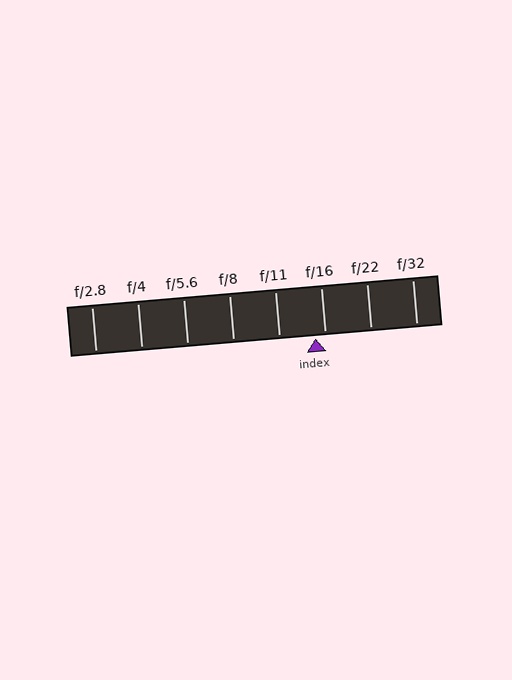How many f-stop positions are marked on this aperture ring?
There are 8 f-stop positions marked.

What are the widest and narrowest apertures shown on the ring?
The widest aperture shown is f/2.8 and the narrowest is f/32.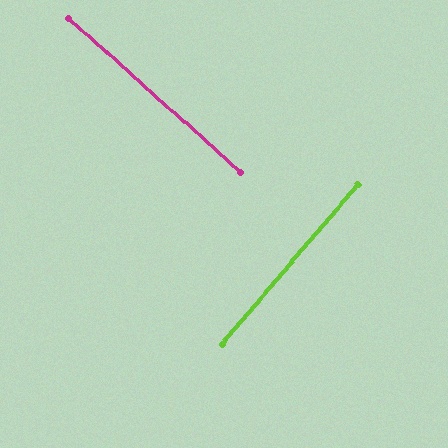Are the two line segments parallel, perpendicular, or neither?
Perpendicular — they meet at approximately 89°.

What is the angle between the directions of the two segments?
Approximately 89 degrees.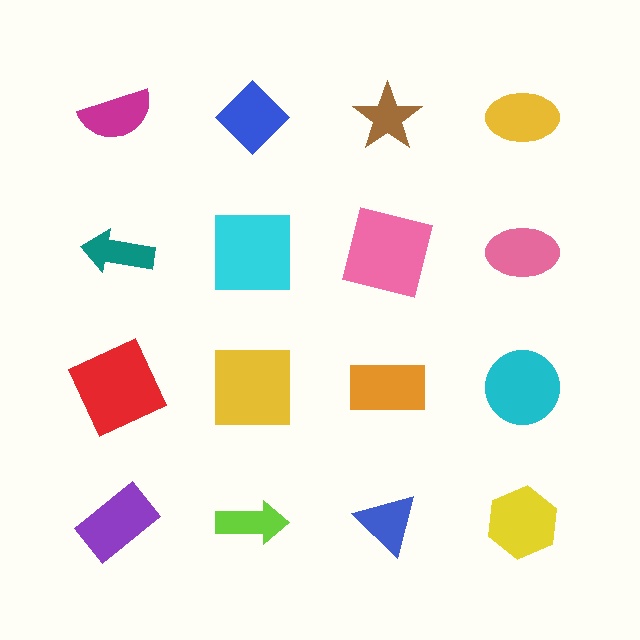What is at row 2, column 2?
A cyan square.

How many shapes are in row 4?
4 shapes.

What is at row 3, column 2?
A yellow square.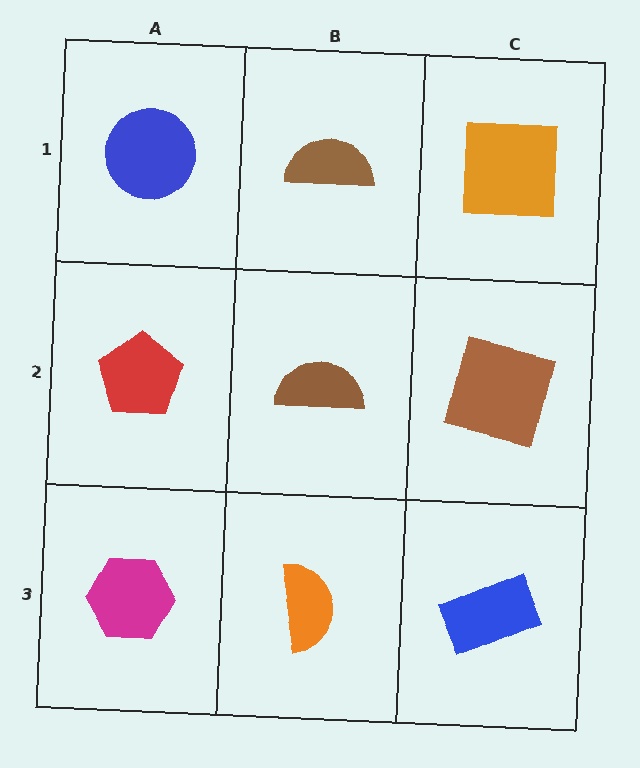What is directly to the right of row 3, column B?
A blue rectangle.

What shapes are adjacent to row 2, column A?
A blue circle (row 1, column A), a magenta hexagon (row 3, column A), a brown semicircle (row 2, column B).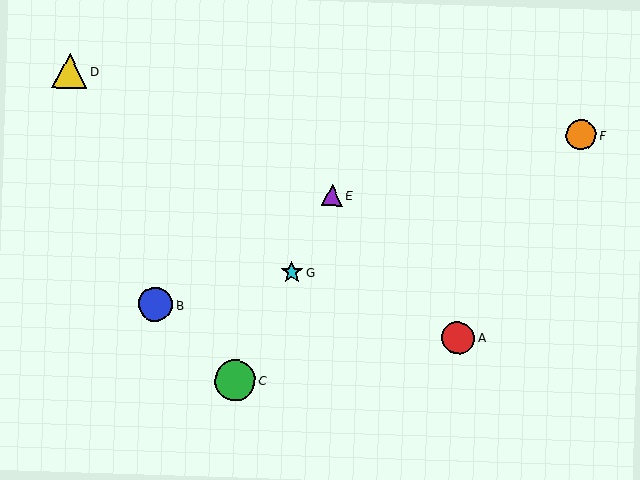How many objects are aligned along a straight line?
3 objects (C, E, G) are aligned along a straight line.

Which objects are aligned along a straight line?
Objects C, E, G are aligned along a straight line.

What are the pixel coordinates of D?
Object D is at (69, 71).